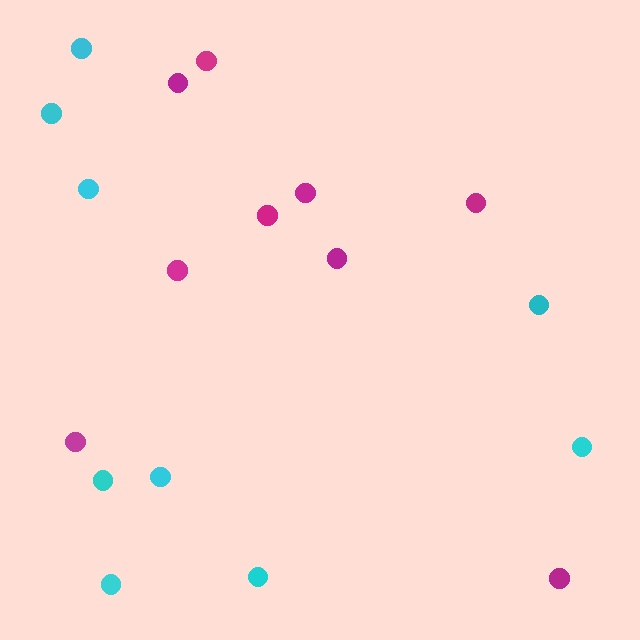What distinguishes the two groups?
There are 2 groups: one group of cyan circles (9) and one group of magenta circles (9).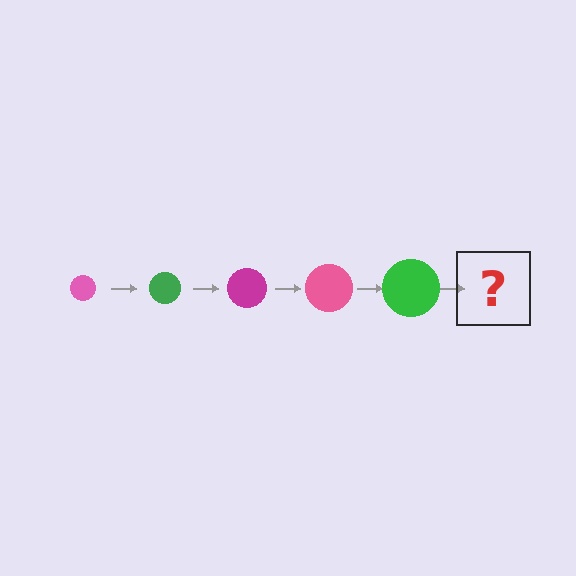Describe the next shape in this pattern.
It should be a magenta circle, larger than the previous one.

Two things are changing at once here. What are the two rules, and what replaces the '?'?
The two rules are that the circle grows larger each step and the color cycles through pink, green, and magenta. The '?' should be a magenta circle, larger than the previous one.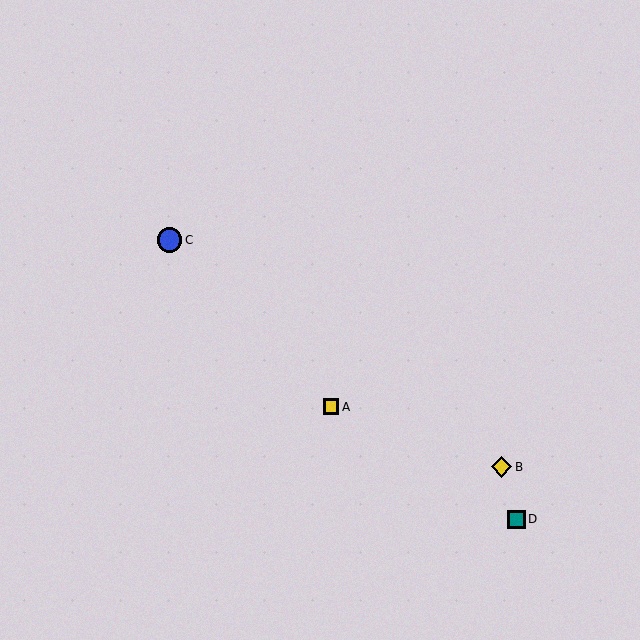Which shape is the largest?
The blue circle (labeled C) is the largest.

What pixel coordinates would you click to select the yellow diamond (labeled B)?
Click at (501, 467) to select the yellow diamond B.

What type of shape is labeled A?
Shape A is a yellow square.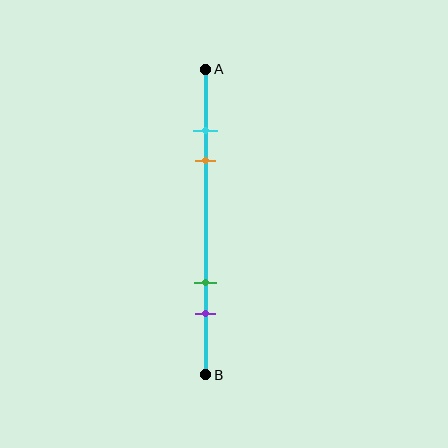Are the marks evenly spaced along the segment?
No, the marks are not evenly spaced.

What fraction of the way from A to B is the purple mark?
The purple mark is approximately 80% (0.8) of the way from A to B.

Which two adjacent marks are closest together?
The cyan and orange marks are the closest adjacent pair.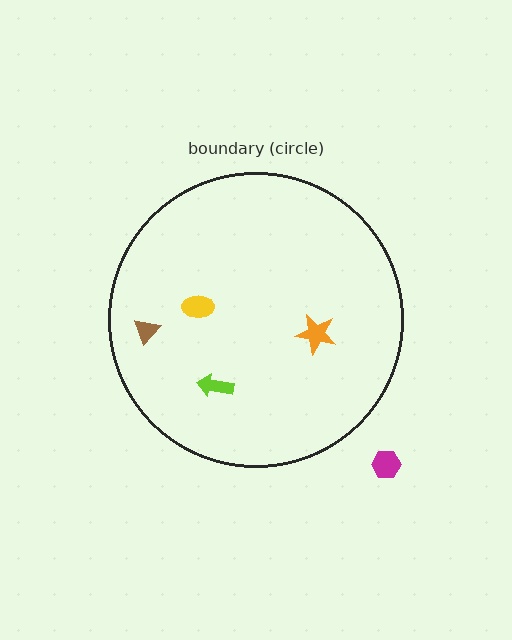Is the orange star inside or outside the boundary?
Inside.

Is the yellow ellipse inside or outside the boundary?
Inside.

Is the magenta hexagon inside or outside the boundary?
Outside.